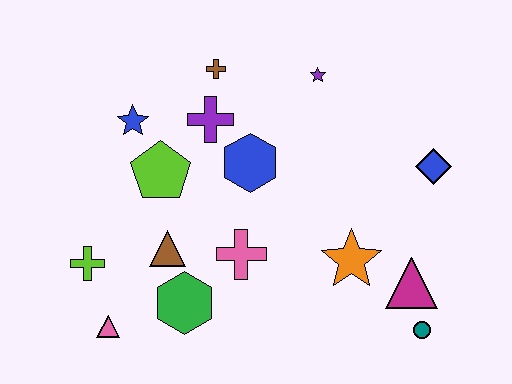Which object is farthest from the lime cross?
The blue diamond is farthest from the lime cross.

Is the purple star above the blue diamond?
Yes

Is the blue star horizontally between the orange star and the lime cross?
Yes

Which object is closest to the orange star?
The magenta triangle is closest to the orange star.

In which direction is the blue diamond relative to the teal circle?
The blue diamond is above the teal circle.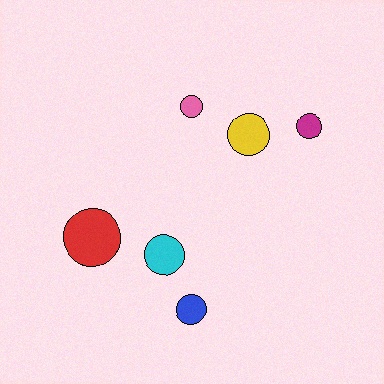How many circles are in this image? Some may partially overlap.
There are 6 circles.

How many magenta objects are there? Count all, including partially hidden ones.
There is 1 magenta object.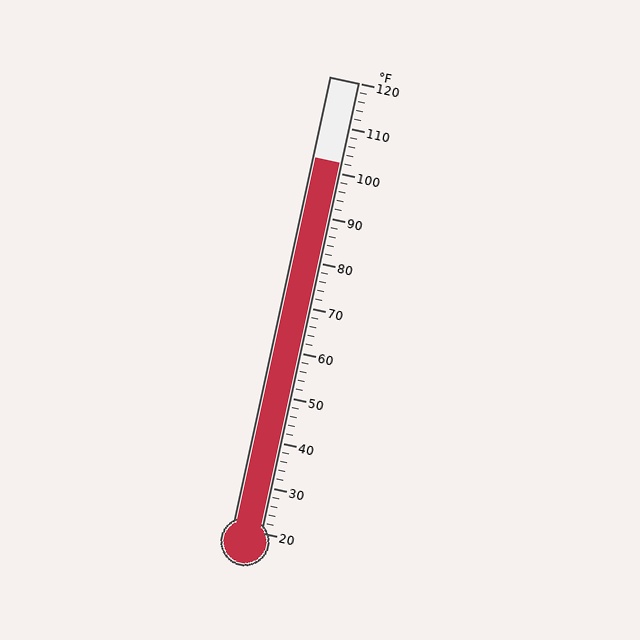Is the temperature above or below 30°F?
The temperature is above 30°F.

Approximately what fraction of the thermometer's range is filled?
The thermometer is filled to approximately 80% of its range.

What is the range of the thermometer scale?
The thermometer scale ranges from 20°F to 120°F.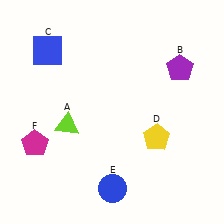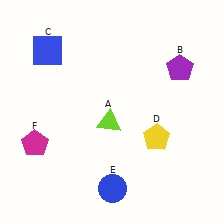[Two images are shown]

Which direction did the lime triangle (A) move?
The lime triangle (A) moved right.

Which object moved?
The lime triangle (A) moved right.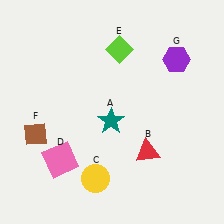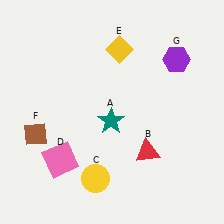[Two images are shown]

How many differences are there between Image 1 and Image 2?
There is 1 difference between the two images.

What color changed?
The diamond (E) changed from lime in Image 1 to yellow in Image 2.